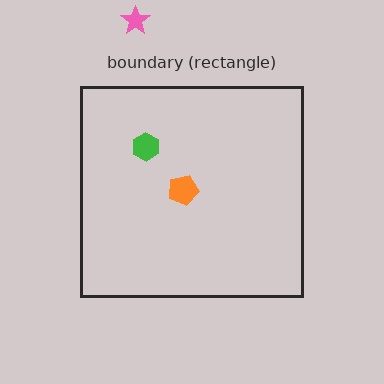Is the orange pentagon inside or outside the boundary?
Inside.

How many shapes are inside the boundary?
2 inside, 1 outside.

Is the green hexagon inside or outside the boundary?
Inside.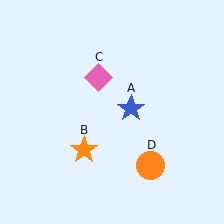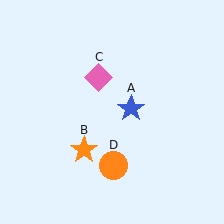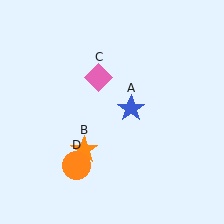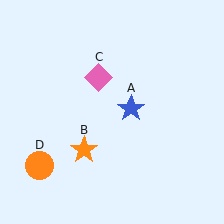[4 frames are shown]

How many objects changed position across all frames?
1 object changed position: orange circle (object D).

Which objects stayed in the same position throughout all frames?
Blue star (object A) and orange star (object B) and pink diamond (object C) remained stationary.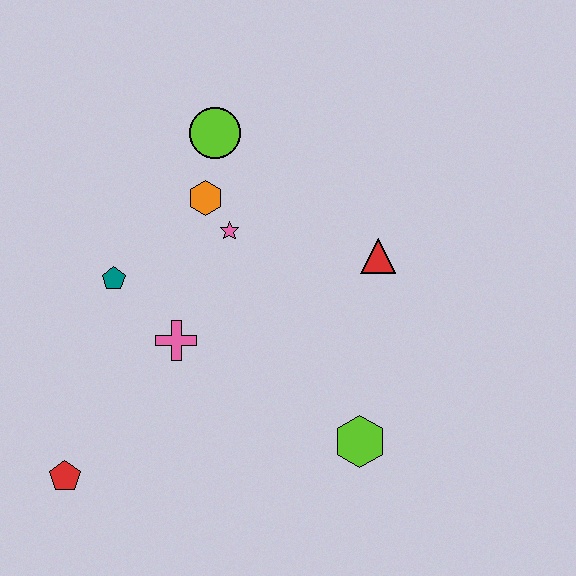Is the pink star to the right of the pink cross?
Yes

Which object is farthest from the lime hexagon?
The lime circle is farthest from the lime hexagon.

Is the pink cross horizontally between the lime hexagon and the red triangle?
No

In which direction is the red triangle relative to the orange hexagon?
The red triangle is to the right of the orange hexagon.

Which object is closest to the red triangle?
The pink star is closest to the red triangle.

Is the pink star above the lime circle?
No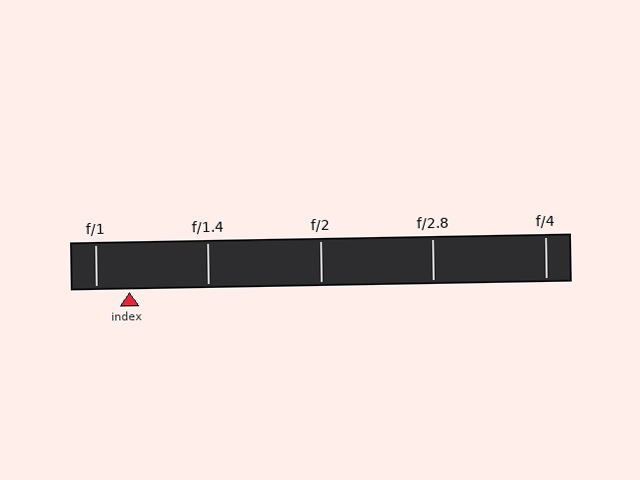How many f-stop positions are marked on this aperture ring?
There are 5 f-stop positions marked.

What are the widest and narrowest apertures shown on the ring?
The widest aperture shown is f/1 and the narrowest is f/4.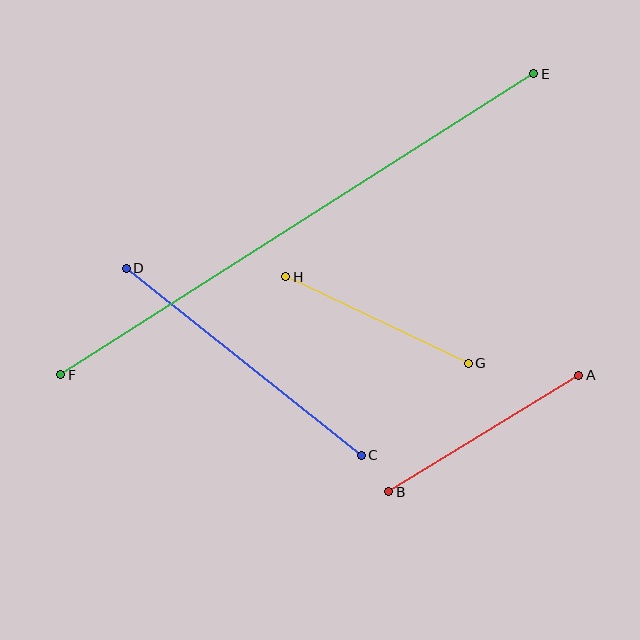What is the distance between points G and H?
The distance is approximately 202 pixels.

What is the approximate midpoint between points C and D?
The midpoint is at approximately (244, 362) pixels.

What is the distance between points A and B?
The distance is approximately 223 pixels.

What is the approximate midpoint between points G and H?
The midpoint is at approximately (377, 320) pixels.